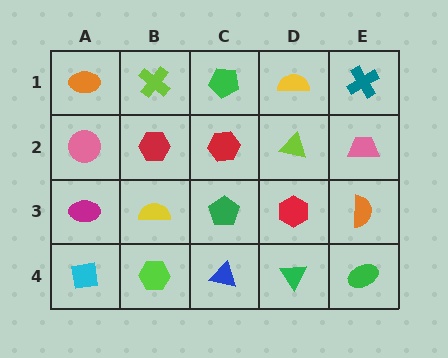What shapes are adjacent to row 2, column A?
An orange ellipse (row 1, column A), a magenta ellipse (row 3, column A), a red hexagon (row 2, column B).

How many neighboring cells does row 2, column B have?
4.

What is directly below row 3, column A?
A cyan square.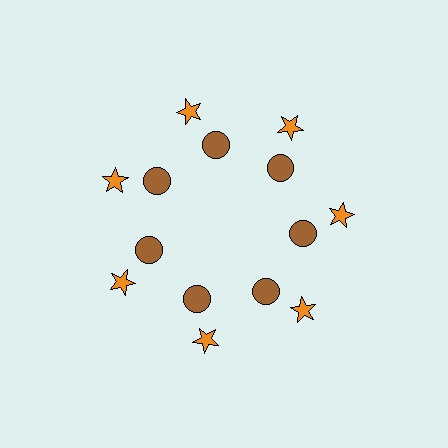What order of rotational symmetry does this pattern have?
This pattern has 7-fold rotational symmetry.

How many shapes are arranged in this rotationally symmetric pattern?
There are 14 shapes, arranged in 7 groups of 2.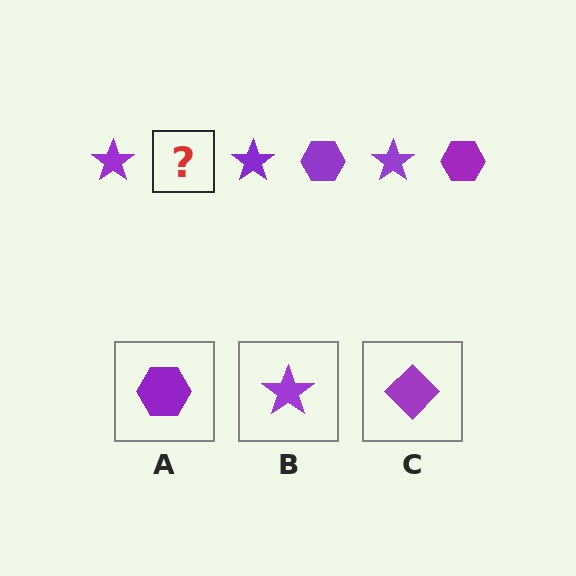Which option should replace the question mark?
Option A.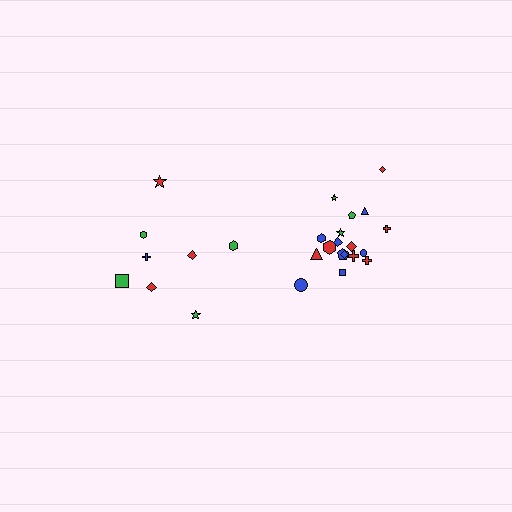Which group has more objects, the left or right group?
The right group.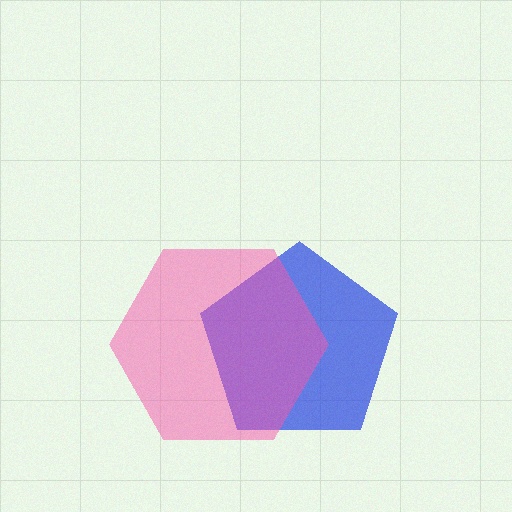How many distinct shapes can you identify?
There are 2 distinct shapes: a blue pentagon, a pink hexagon.